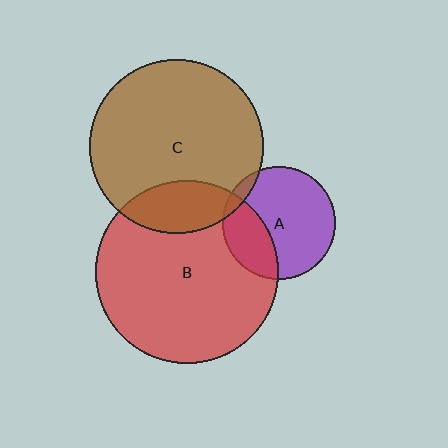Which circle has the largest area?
Circle B (red).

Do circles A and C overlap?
Yes.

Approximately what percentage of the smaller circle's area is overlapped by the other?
Approximately 5%.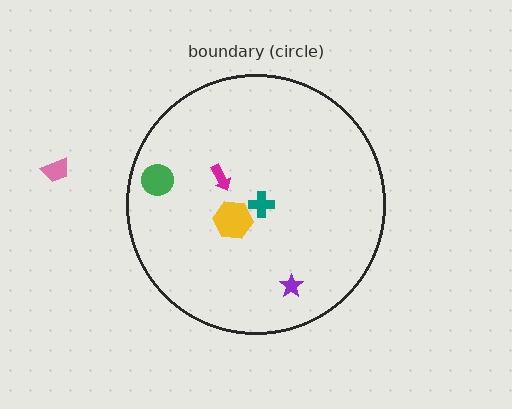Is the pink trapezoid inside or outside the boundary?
Outside.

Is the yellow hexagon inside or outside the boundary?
Inside.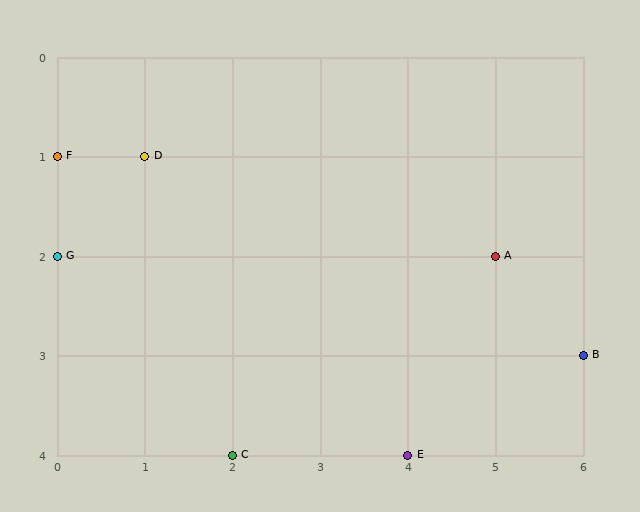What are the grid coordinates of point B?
Point B is at grid coordinates (6, 3).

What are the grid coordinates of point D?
Point D is at grid coordinates (1, 1).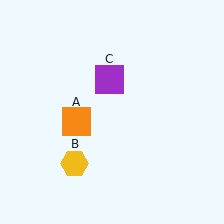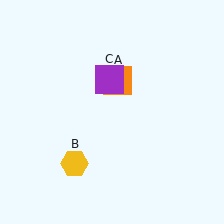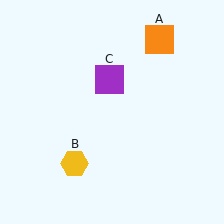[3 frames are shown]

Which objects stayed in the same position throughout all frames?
Yellow hexagon (object B) and purple square (object C) remained stationary.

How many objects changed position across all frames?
1 object changed position: orange square (object A).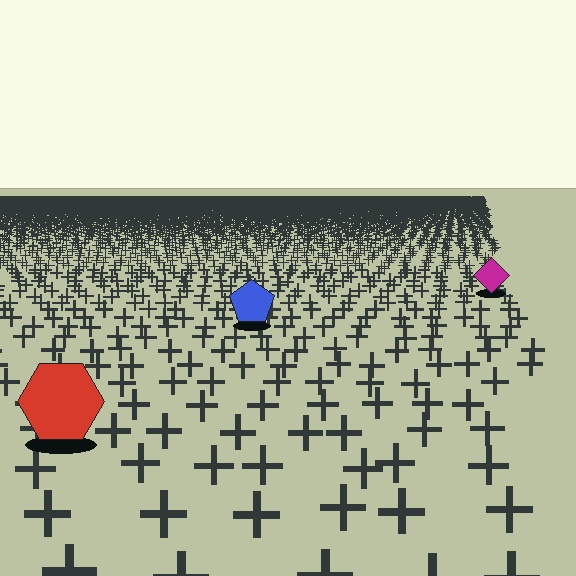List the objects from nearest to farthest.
From nearest to farthest: the red hexagon, the blue pentagon, the magenta diamond.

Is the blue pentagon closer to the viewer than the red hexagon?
No. The red hexagon is closer — you can tell from the texture gradient: the ground texture is coarser near it.